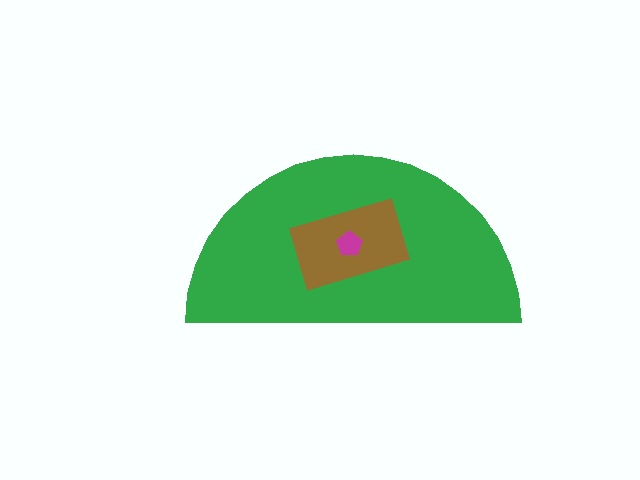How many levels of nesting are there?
3.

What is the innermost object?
The magenta pentagon.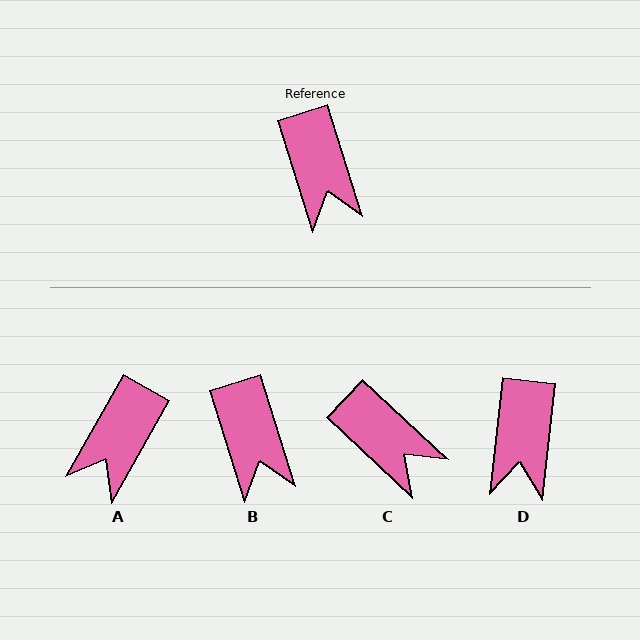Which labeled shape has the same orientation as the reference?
B.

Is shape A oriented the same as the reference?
No, it is off by about 47 degrees.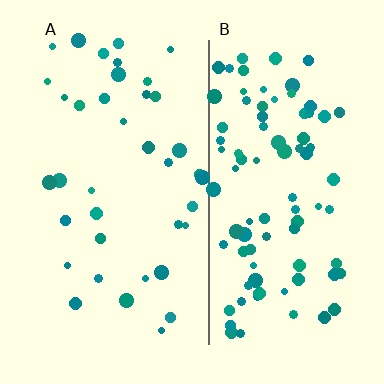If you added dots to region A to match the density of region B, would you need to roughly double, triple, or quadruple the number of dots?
Approximately double.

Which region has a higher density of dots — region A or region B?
B (the right).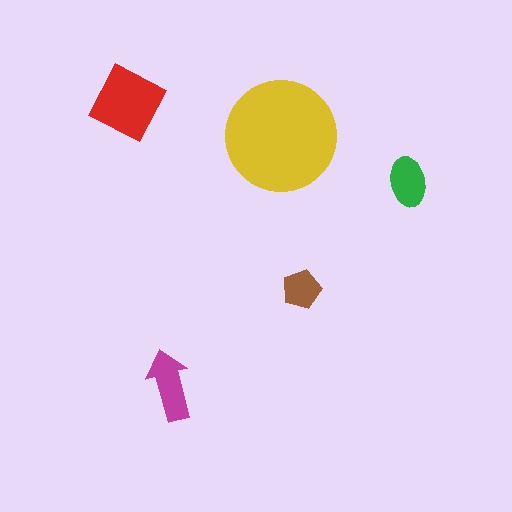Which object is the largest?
The yellow circle.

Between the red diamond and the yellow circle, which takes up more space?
The yellow circle.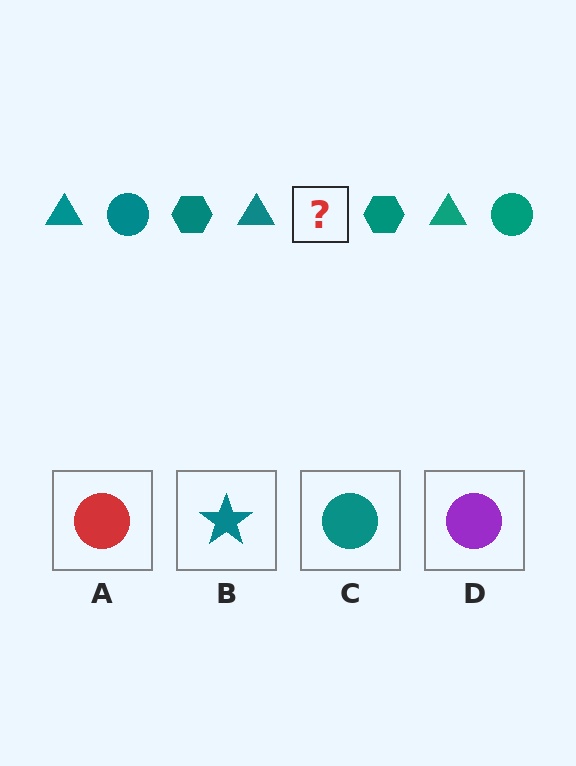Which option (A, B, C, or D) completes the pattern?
C.